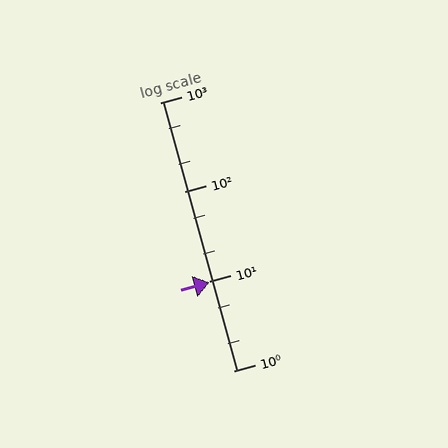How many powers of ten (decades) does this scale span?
The scale spans 3 decades, from 1 to 1000.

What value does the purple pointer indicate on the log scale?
The pointer indicates approximately 9.6.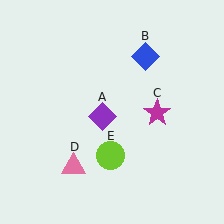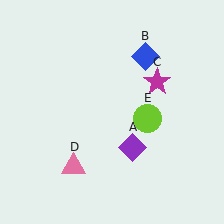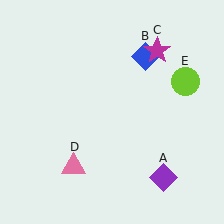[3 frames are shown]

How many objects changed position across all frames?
3 objects changed position: purple diamond (object A), magenta star (object C), lime circle (object E).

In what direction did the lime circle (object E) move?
The lime circle (object E) moved up and to the right.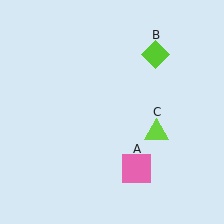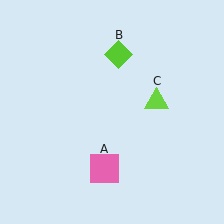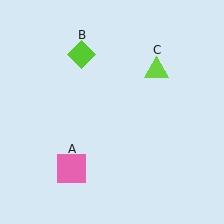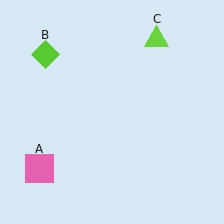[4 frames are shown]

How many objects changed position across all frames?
3 objects changed position: pink square (object A), lime diamond (object B), lime triangle (object C).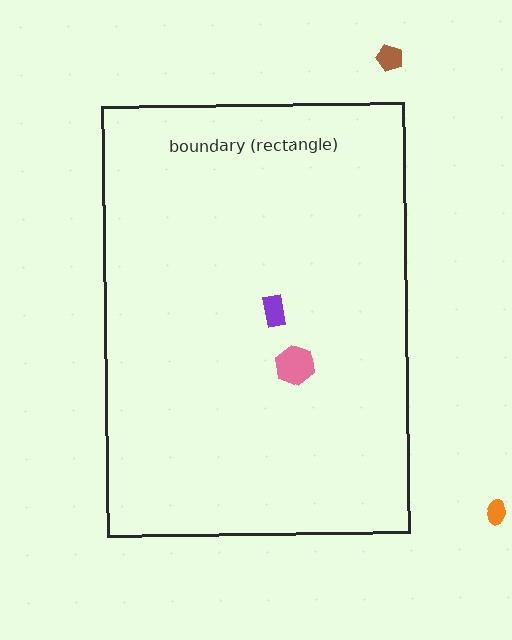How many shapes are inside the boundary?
2 inside, 2 outside.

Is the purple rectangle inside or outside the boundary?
Inside.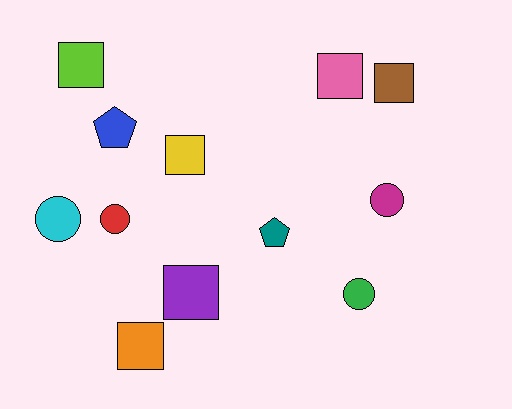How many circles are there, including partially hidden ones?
There are 4 circles.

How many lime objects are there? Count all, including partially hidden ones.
There is 1 lime object.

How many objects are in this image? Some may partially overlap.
There are 12 objects.